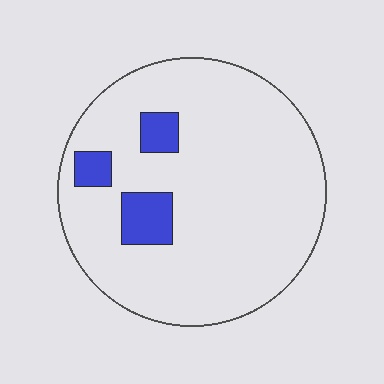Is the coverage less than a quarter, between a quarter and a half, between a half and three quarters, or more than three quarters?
Less than a quarter.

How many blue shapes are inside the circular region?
3.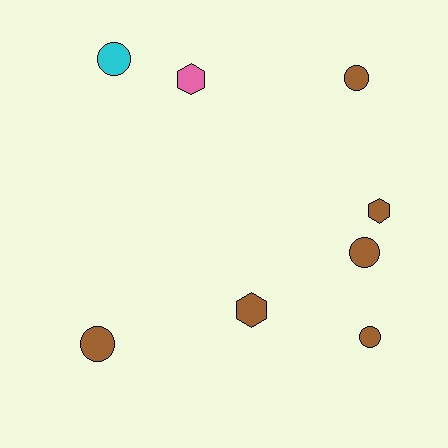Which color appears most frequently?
Brown, with 6 objects.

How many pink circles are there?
There are no pink circles.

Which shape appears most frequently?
Circle, with 5 objects.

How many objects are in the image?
There are 8 objects.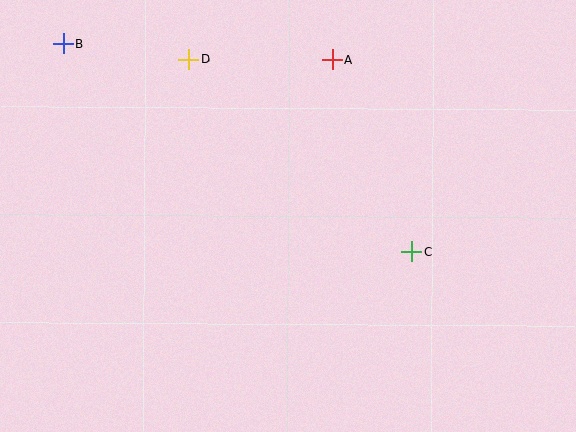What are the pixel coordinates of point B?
Point B is at (63, 43).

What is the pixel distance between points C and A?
The distance between C and A is 207 pixels.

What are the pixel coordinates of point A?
Point A is at (332, 60).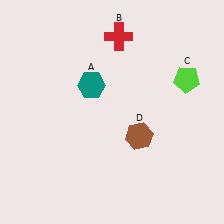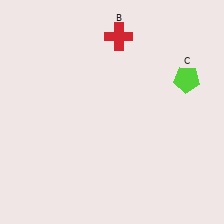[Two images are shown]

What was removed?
The teal hexagon (A), the brown hexagon (D) were removed in Image 2.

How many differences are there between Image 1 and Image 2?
There are 2 differences between the two images.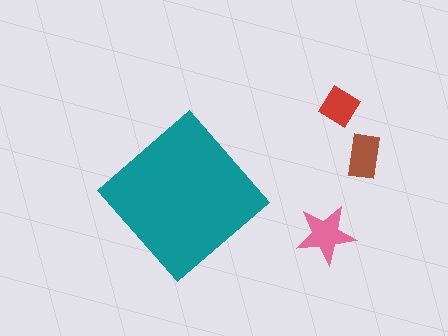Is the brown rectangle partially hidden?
No, the brown rectangle is fully visible.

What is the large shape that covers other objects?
A teal diamond.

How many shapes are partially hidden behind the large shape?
0 shapes are partially hidden.